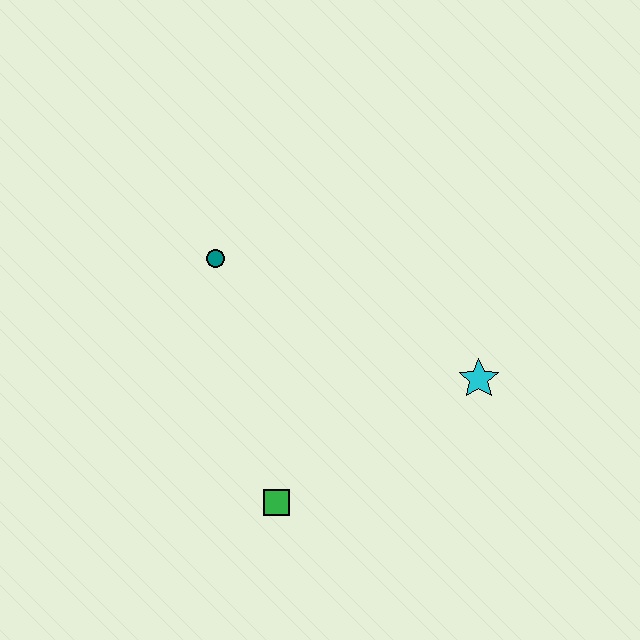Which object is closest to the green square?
The cyan star is closest to the green square.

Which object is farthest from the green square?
The teal circle is farthest from the green square.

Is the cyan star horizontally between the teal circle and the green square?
No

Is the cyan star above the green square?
Yes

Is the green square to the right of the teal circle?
Yes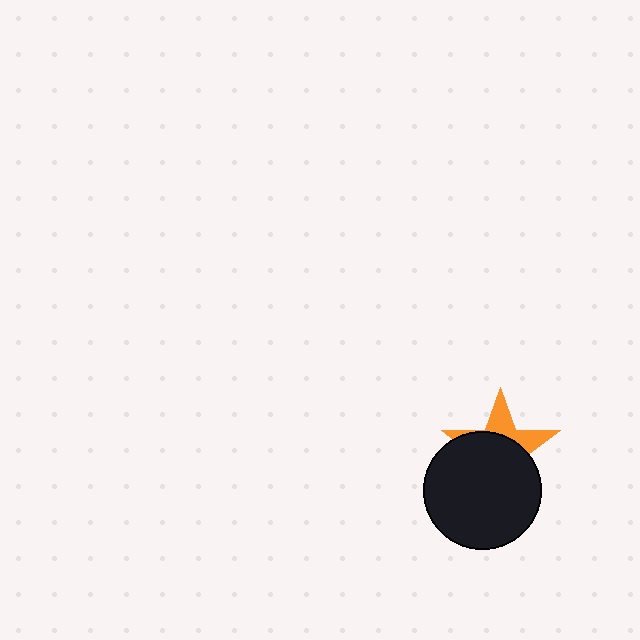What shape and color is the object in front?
The object in front is a black circle.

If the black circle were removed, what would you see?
You would see the complete orange star.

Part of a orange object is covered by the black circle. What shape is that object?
It is a star.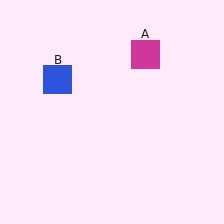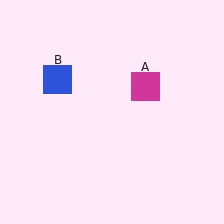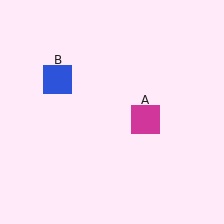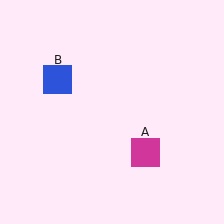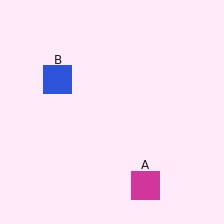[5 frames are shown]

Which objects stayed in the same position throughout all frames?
Blue square (object B) remained stationary.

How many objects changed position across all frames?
1 object changed position: magenta square (object A).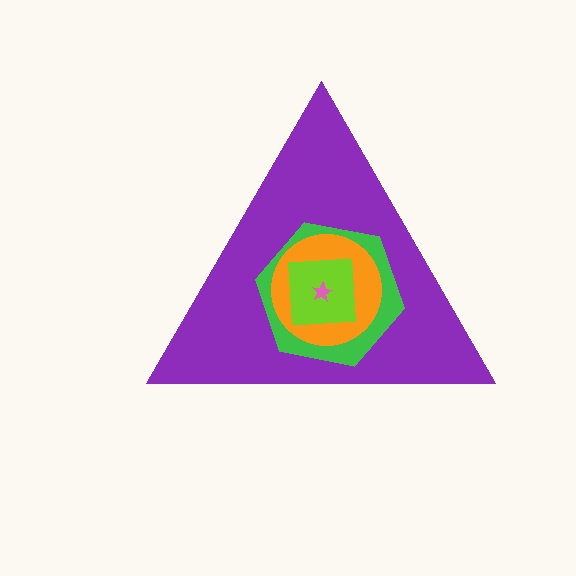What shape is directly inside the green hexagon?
The orange circle.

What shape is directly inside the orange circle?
The lime square.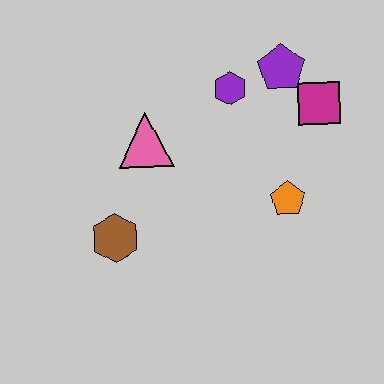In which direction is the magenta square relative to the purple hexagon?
The magenta square is to the right of the purple hexagon.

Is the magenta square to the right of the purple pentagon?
Yes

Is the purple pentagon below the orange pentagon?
No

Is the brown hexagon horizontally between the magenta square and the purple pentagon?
No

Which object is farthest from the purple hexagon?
The brown hexagon is farthest from the purple hexagon.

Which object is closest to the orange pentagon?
The magenta square is closest to the orange pentagon.